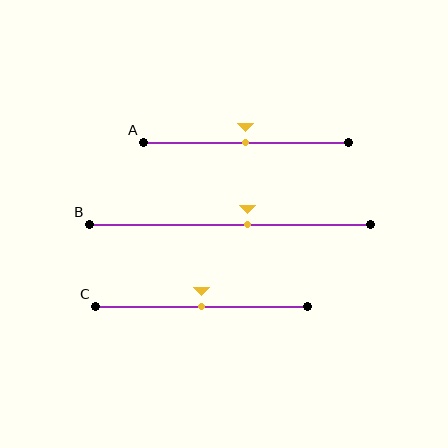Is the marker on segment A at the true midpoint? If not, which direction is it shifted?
Yes, the marker on segment A is at the true midpoint.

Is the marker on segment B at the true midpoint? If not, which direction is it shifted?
No, the marker on segment B is shifted to the right by about 6% of the segment length.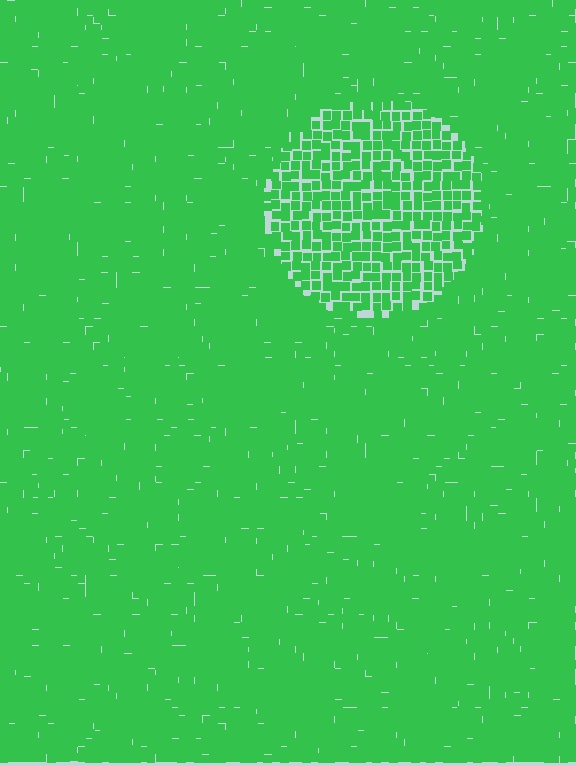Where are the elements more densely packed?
The elements are more densely packed outside the circle boundary.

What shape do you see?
I see a circle.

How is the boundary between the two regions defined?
The boundary is defined by a change in element density (approximately 1.7x ratio). All elements are the same color, size, and shape.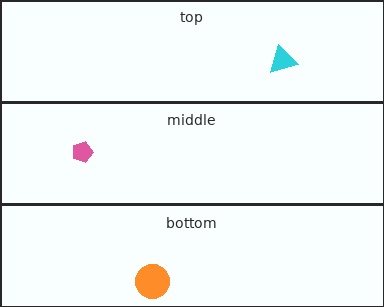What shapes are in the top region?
The cyan triangle.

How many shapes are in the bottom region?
2.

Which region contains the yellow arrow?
The bottom region.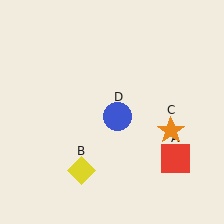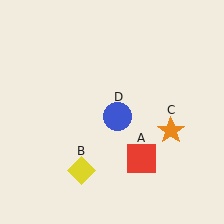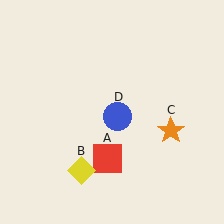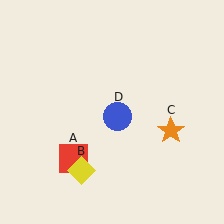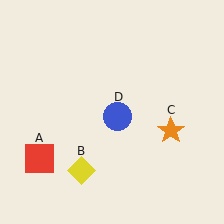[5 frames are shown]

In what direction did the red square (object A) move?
The red square (object A) moved left.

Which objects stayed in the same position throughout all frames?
Yellow diamond (object B) and orange star (object C) and blue circle (object D) remained stationary.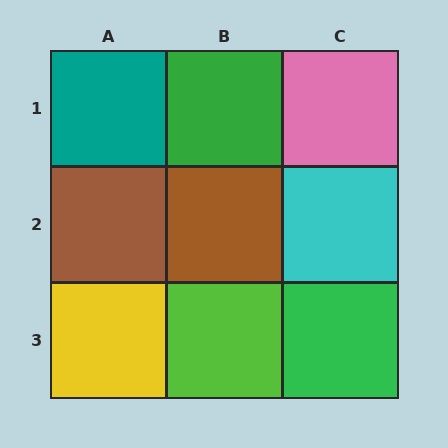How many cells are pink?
1 cell is pink.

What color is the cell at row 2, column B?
Brown.